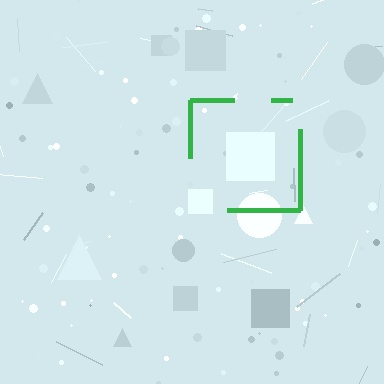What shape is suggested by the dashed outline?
The dashed outline suggests a square.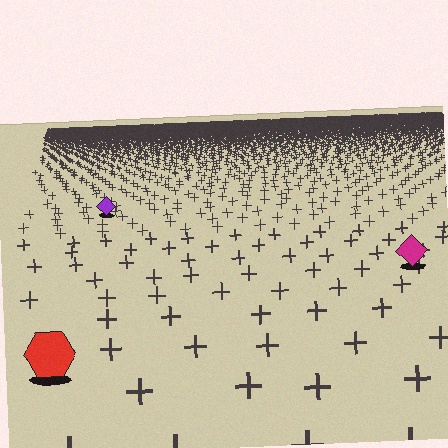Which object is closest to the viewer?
The red hexagon is closest. The texture marks near it are larger and more spread out.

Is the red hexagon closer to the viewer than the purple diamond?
Yes. The red hexagon is closer — you can tell from the texture gradient: the ground texture is coarser near it.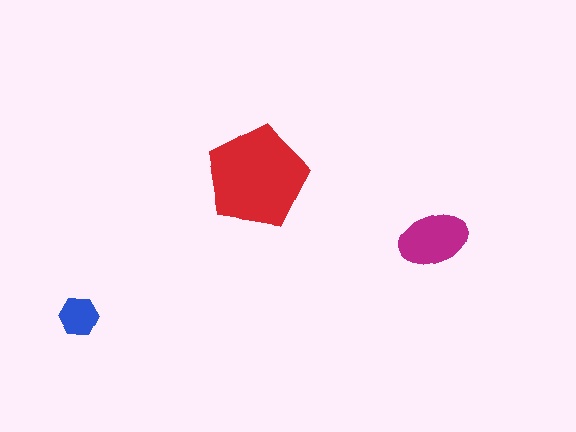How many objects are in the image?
There are 3 objects in the image.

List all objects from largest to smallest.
The red pentagon, the magenta ellipse, the blue hexagon.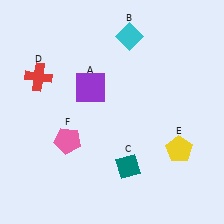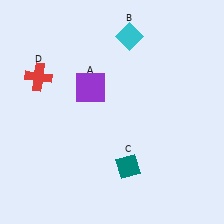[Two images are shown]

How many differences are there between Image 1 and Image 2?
There are 2 differences between the two images.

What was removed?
The pink pentagon (F), the yellow pentagon (E) were removed in Image 2.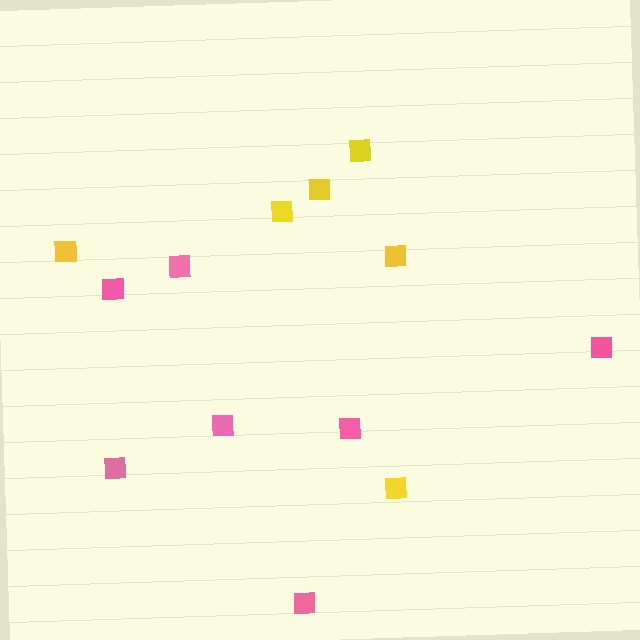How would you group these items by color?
There are 2 groups: one group of pink squares (7) and one group of yellow squares (6).